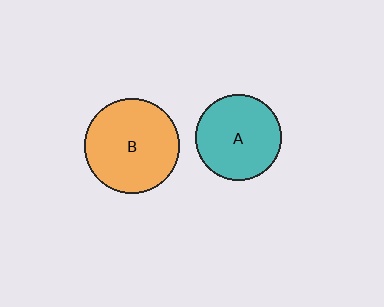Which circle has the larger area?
Circle B (orange).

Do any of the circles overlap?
No, none of the circles overlap.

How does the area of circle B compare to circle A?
Approximately 1.2 times.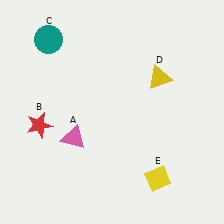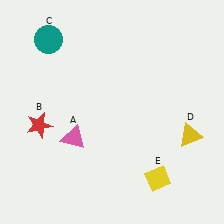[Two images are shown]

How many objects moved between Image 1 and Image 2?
1 object moved between the two images.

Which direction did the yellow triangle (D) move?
The yellow triangle (D) moved down.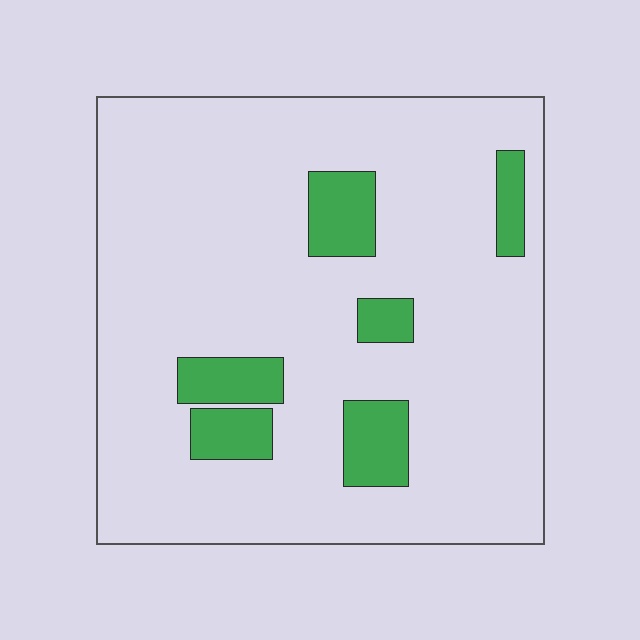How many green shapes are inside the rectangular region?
6.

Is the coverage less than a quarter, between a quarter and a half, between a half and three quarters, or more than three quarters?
Less than a quarter.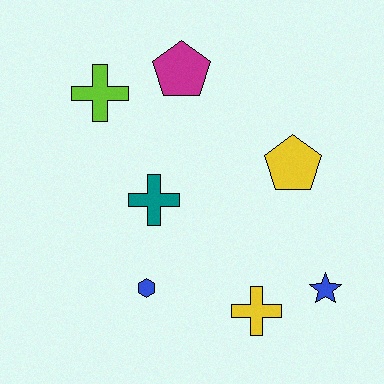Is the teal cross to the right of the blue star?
No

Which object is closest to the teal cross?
The blue hexagon is closest to the teal cross.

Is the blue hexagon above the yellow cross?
Yes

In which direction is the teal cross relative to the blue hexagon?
The teal cross is above the blue hexagon.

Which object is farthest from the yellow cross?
The lime cross is farthest from the yellow cross.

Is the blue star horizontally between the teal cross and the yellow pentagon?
No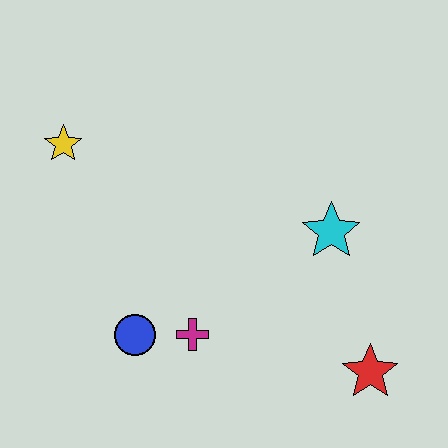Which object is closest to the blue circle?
The magenta cross is closest to the blue circle.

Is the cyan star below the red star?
No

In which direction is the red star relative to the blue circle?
The red star is to the right of the blue circle.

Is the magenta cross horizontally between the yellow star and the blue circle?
No